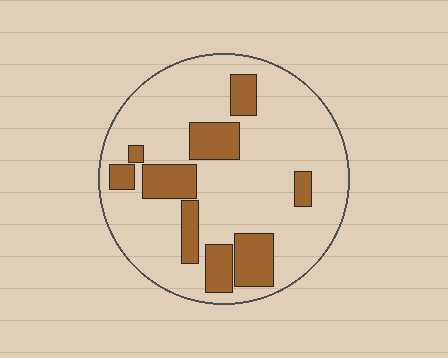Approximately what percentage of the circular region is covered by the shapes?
Approximately 25%.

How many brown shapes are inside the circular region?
9.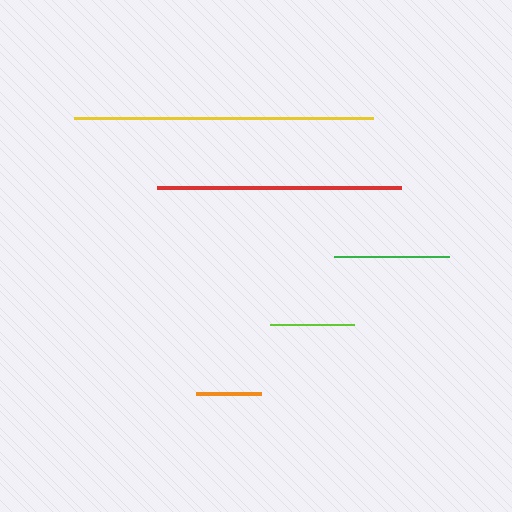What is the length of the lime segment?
The lime segment is approximately 84 pixels long.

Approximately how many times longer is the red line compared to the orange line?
The red line is approximately 3.8 times the length of the orange line.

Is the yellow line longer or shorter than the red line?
The yellow line is longer than the red line.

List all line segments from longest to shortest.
From longest to shortest: yellow, red, green, lime, orange.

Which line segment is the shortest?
The orange line is the shortest at approximately 64 pixels.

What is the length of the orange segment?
The orange segment is approximately 64 pixels long.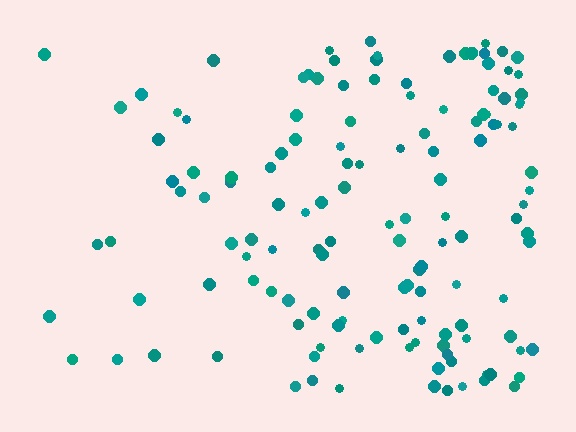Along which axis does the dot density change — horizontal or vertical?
Horizontal.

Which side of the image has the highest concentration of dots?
The right.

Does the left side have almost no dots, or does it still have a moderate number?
Still a moderate number, just noticeably fewer than the right.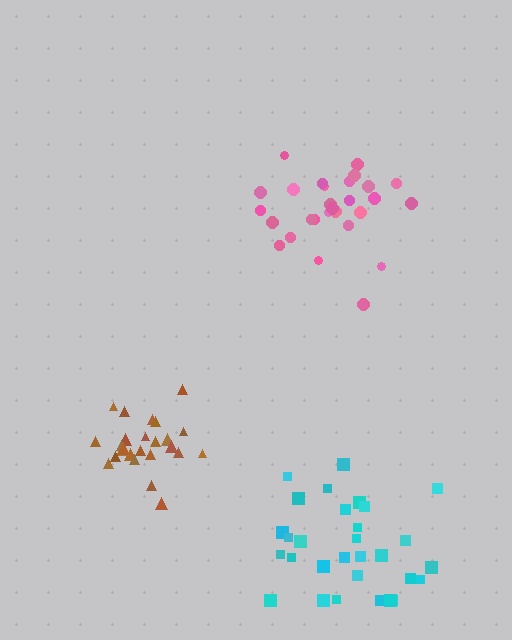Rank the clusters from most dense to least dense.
brown, pink, cyan.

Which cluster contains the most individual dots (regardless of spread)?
Cyan (30).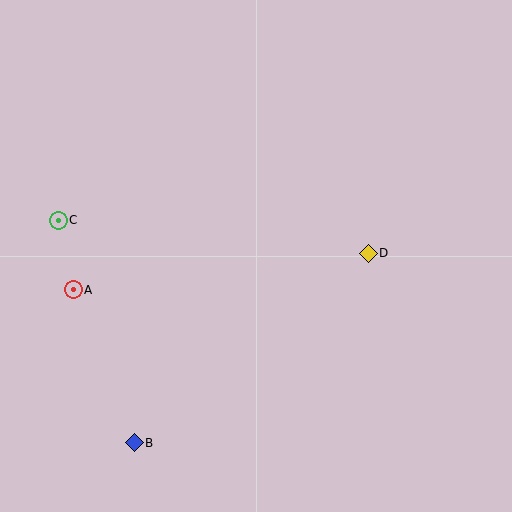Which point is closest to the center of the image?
Point D at (368, 253) is closest to the center.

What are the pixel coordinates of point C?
Point C is at (58, 220).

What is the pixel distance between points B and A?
The distance between B and A is 165 pixels.